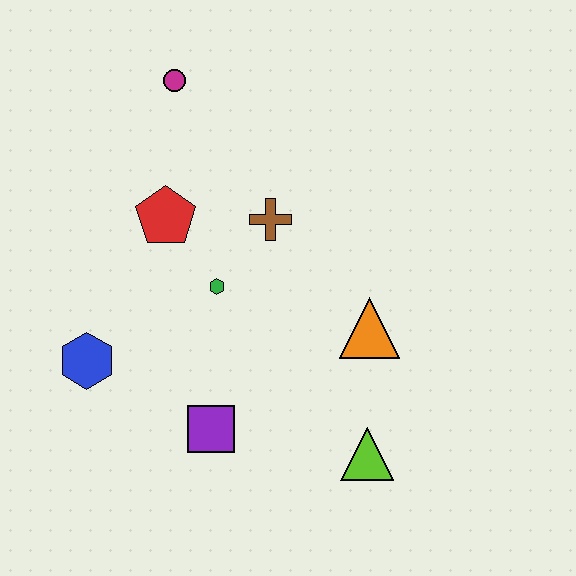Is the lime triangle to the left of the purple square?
No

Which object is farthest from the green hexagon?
The lime triangle is farthest from the green hexagon.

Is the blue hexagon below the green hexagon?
Yes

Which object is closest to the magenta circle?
The red pentagon is closest to the magenta circle.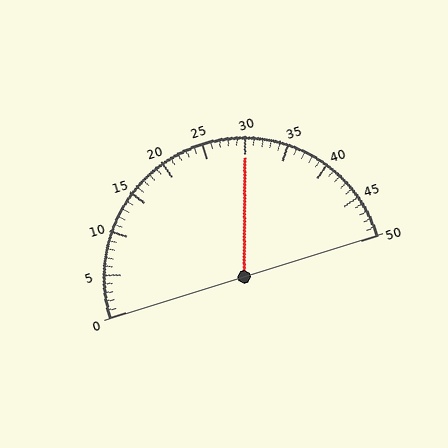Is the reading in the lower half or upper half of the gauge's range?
The reading is in the upper half of the range (0 to 50).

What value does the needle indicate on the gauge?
The needle indicates approximately 30.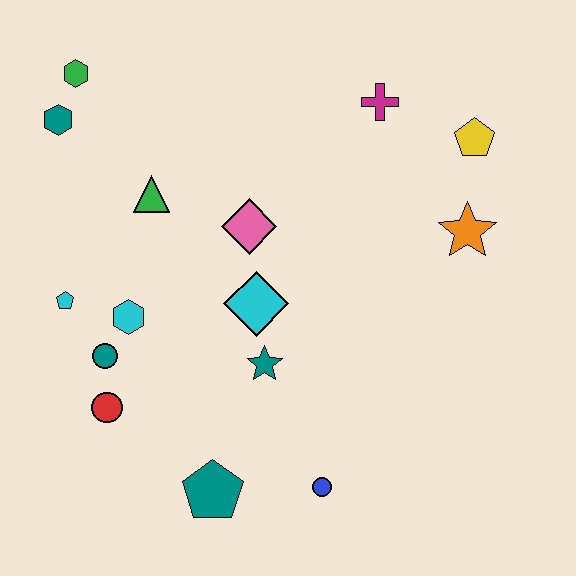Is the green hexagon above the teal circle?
Yes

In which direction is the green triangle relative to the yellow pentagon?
The green triangle is to the left of the yellow pentagon.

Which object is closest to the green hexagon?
The teal hexagon is closest to the green hexagon.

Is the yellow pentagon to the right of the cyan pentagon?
Yes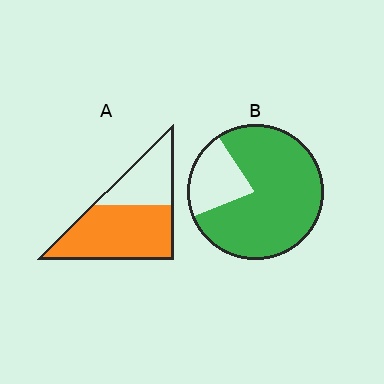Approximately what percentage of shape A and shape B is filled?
A is approximately 65% and B is approximately 80%.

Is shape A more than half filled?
Yes.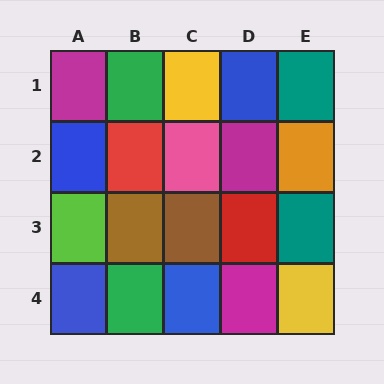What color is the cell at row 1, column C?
Yellow.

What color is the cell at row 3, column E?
Teal.